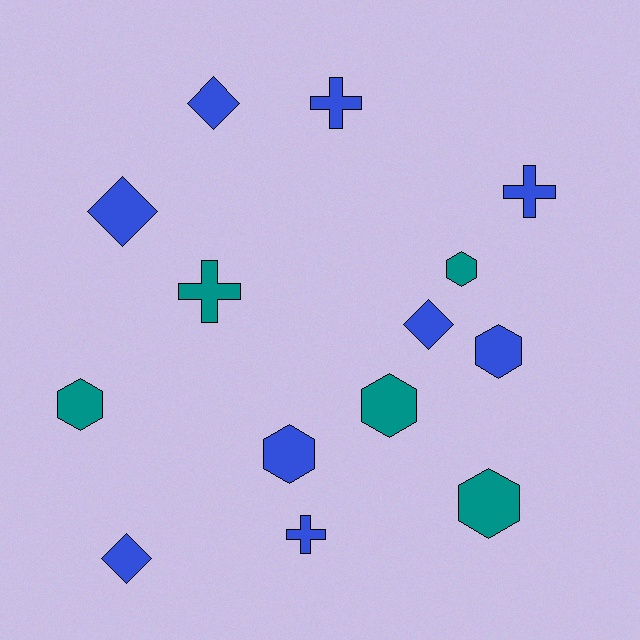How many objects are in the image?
There are 14 objects.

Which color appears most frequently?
Blue, with 9 objects.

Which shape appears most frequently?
Hexagon, with 6 objects.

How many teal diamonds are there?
There are no teal diamonds.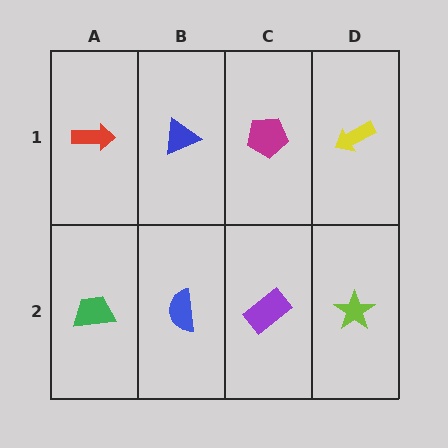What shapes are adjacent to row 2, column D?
A yellow arrow (row 1, column D), a purple rectangle (row 2, column C).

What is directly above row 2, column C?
A magenta pentagon.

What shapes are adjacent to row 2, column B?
A blue triangle (row 1, column B), a green trapezoid (row 2, column A), a purple rectangle (row 2, column C).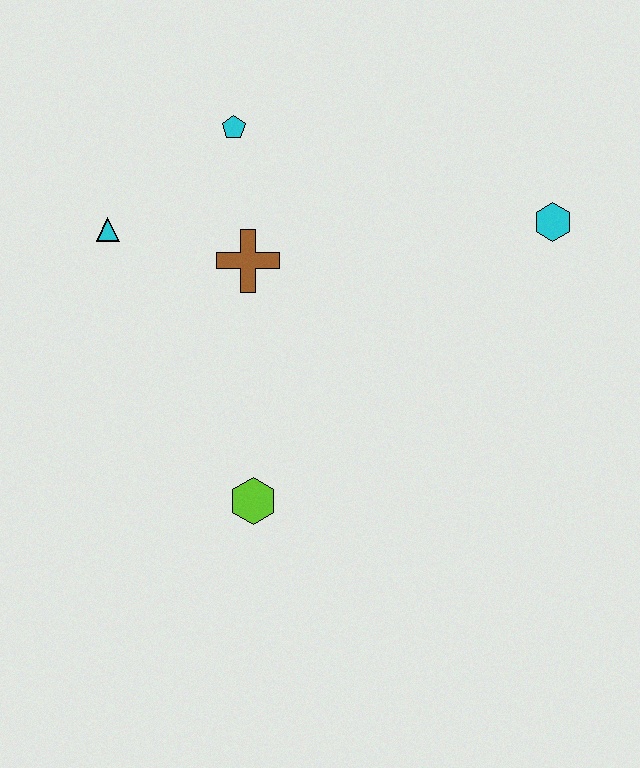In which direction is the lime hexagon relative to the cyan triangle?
The lime hexagon is below the cyan triangle.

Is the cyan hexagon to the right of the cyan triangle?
Yes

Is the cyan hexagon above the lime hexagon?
Yes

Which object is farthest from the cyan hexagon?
The cyan triangle is farthest from the cyan hexagon.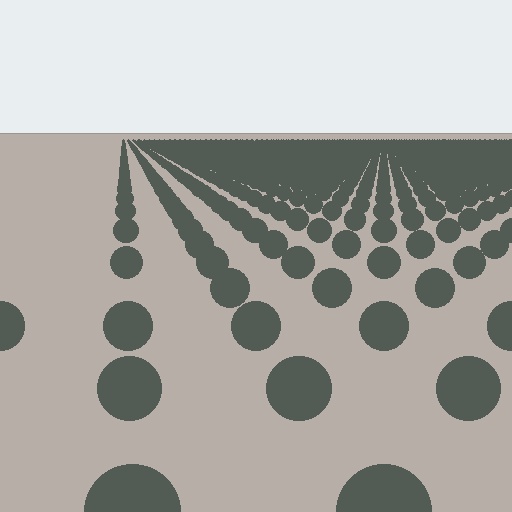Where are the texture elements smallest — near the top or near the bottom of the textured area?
Near the top.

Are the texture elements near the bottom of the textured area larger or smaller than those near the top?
Larger. Near the bottom, elements are closer to the viewer and appear at a bigger on-screen size.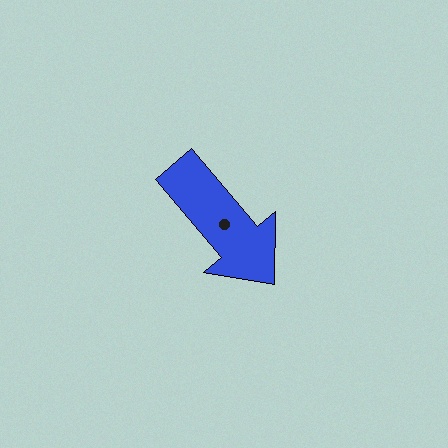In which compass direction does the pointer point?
Southeast.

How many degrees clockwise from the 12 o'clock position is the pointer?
Approximately 140 degrees.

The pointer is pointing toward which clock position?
Roughly 5 o'clock.